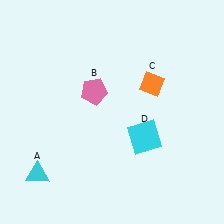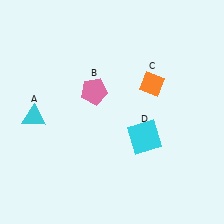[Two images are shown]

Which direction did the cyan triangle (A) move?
The cyan triangle (A) moved up.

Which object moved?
The cyan triangle (A) moved up.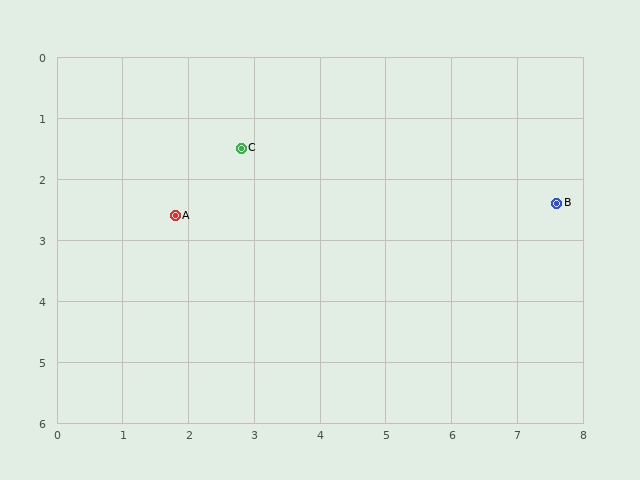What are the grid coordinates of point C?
Point C is at approximately (2.8, 1.5).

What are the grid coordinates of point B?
Point B is at approximately (7.6, 2.4).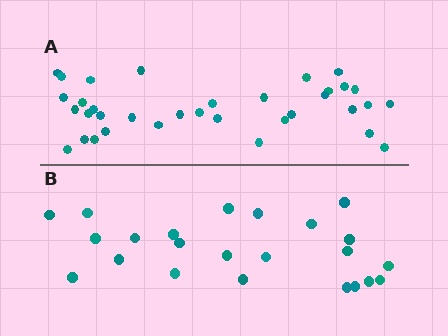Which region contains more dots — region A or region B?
Region A (the top region) has more dots.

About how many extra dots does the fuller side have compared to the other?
Region A has roughly 12 or so more dots than region B.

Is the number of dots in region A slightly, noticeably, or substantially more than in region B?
Region A has substantially more. The ratio is roughly 1.5 to 1.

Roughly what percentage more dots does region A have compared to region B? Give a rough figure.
About 50% more.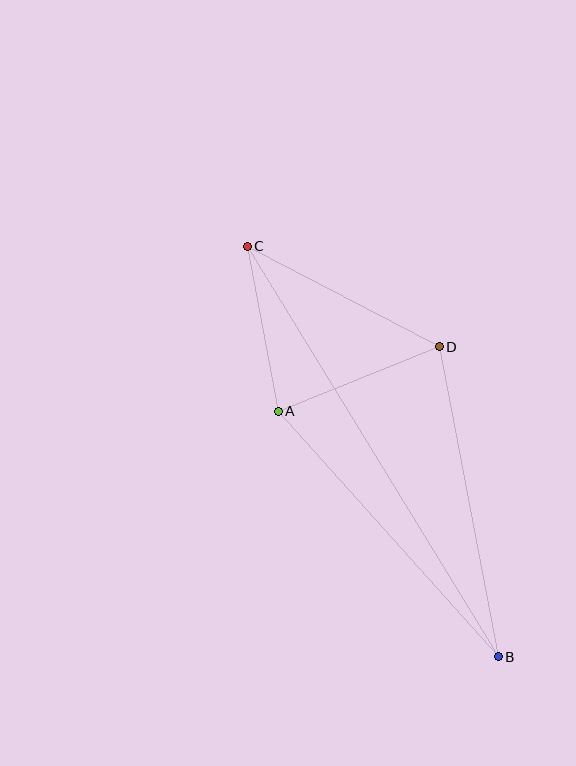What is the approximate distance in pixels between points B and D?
The distance between B and D is approximately 315 pixels.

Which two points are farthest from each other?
Points B and C are farthest from each other.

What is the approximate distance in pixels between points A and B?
The distance between A and B is approximately 330 pixels.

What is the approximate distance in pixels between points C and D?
The distance between C and D is approximately 217 pixels.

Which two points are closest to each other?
Points A and C are closest to each other.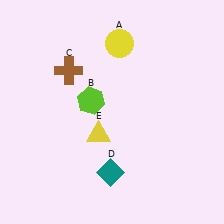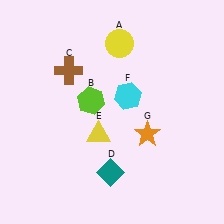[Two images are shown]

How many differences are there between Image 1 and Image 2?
There are 2 differences between the two images.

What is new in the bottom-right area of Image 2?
An orange star (G) was added in the bottom-right area of Image 2.